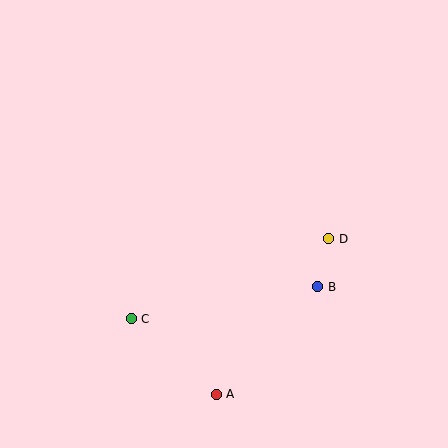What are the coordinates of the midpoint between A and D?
The midpoint between A and D is at (273, 317).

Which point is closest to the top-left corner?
Point C is closest to the top-left corner.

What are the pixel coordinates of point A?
Point A is at (216, 394).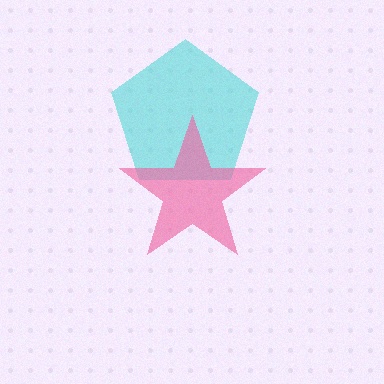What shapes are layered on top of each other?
The layered shapes are: a cyan pentagon, a pink star.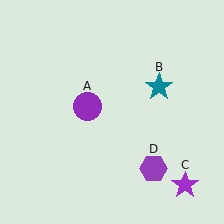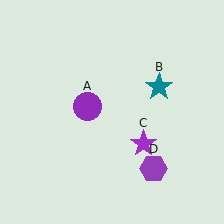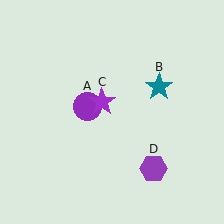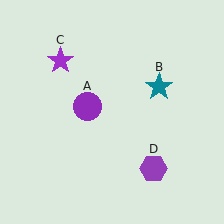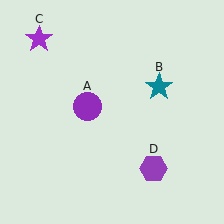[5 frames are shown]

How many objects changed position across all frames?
1 object changed position: purple star (object C).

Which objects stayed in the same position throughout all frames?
Purple circle (object A) and teal star (object B) and purple hexagon (object D) remained stationary.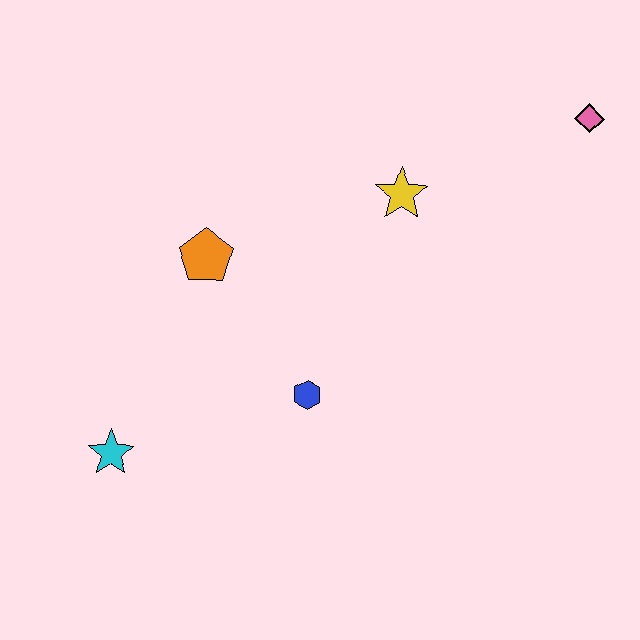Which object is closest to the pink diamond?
The yellow star is closest to the pink diamond.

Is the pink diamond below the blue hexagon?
No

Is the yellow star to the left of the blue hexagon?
No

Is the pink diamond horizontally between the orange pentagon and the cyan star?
No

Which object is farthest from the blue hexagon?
The pink diamond is farthest from the blue hexagon.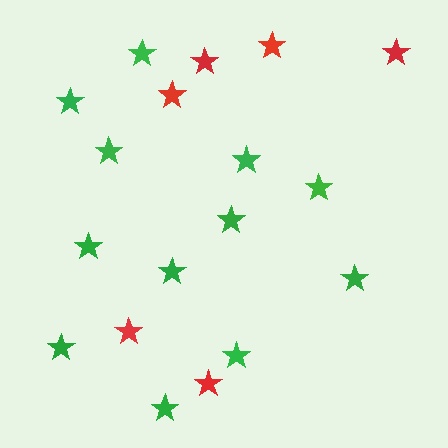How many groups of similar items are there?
There are 2 groups: one group of green stars (12) and one group of red stars (6).